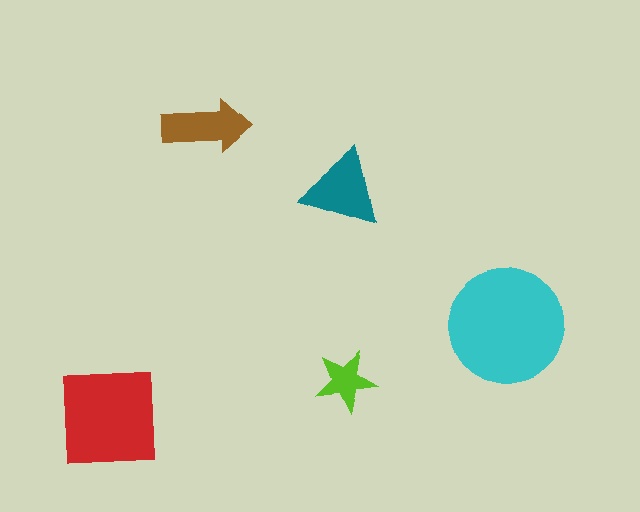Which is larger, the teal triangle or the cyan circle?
The cyan circle.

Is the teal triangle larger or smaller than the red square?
Smaller.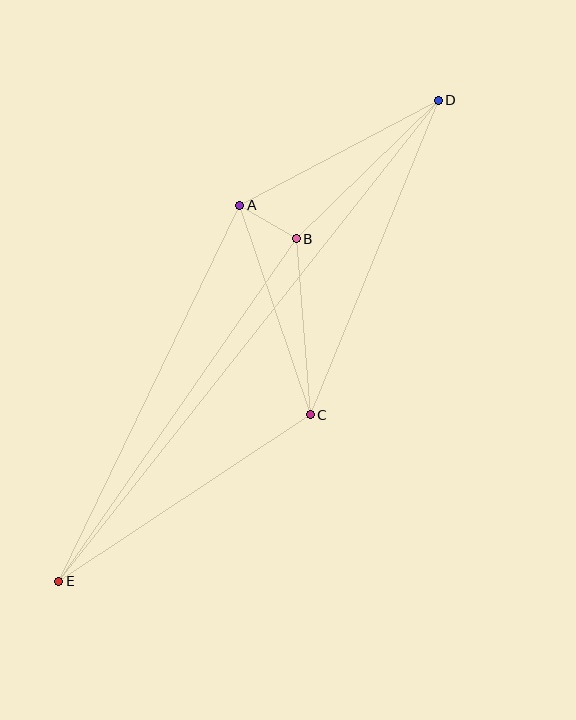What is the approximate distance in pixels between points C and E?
The distance between C and E is approximately 302 pixels.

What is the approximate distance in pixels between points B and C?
The distance between B and C is approximately 177 pixels.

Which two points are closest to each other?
Points A and B are closest to each other.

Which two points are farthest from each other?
Points D and E are farthest from each other.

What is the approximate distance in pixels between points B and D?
The distance between B and D is approximately 198 pixels.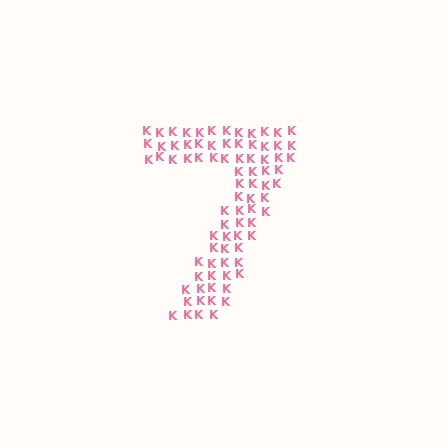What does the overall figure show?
The overall figure shows the digit 7.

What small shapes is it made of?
It is made of small letter K's.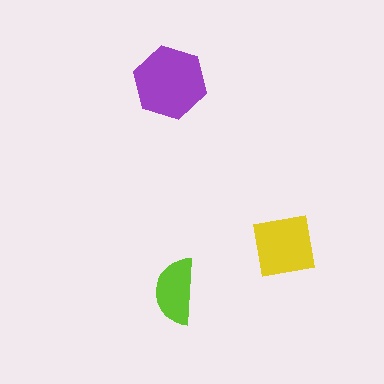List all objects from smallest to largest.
The lime semicircle, the yellow square, the purple hexagon.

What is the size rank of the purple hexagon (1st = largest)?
1st.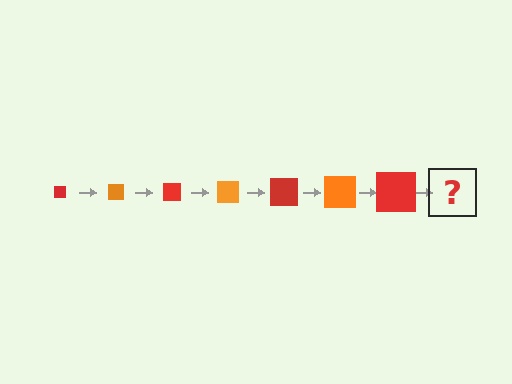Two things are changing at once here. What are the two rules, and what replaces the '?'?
The two rules are that the square grows larger each step and the color cycles through red and orange. The '?' should be an orange square, larger than the previous one.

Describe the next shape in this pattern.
It should be an orange square, larger than the previous one.